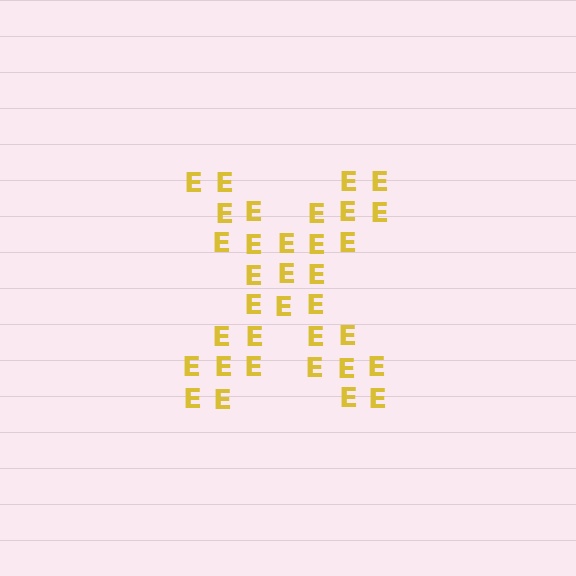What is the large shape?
The large shape is the letter X.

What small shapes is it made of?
It is made of small letter E's.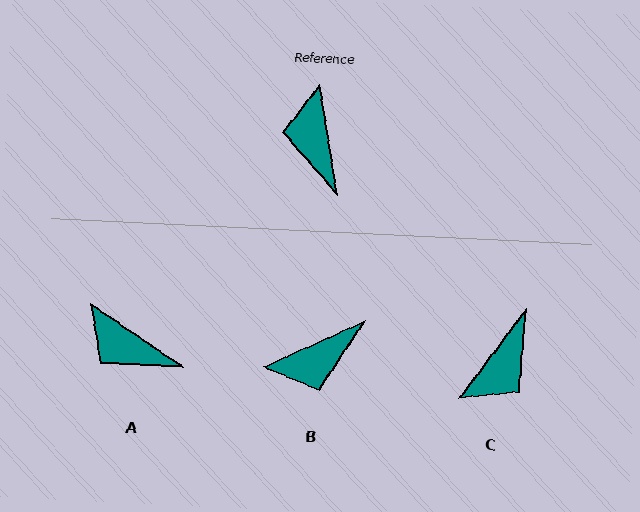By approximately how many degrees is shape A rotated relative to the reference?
Approximately 47 degrees counter-clockwise.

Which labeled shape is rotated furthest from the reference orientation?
C, about 134 degrees away.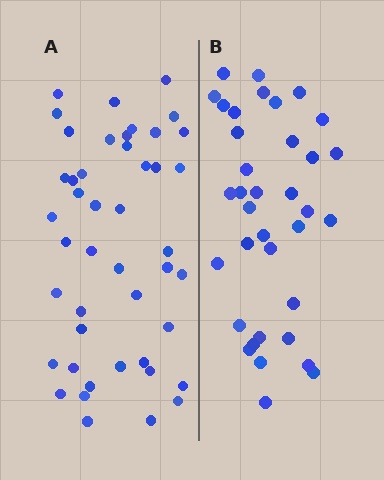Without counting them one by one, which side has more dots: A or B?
Region A (the left region) has more dots.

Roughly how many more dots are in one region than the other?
Region A has roughly 8 or so more dots than region B.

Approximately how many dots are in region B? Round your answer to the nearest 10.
About 40 dots. (The exact count is 36, which rounds to 40.)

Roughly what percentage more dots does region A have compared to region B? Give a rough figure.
About 25% more.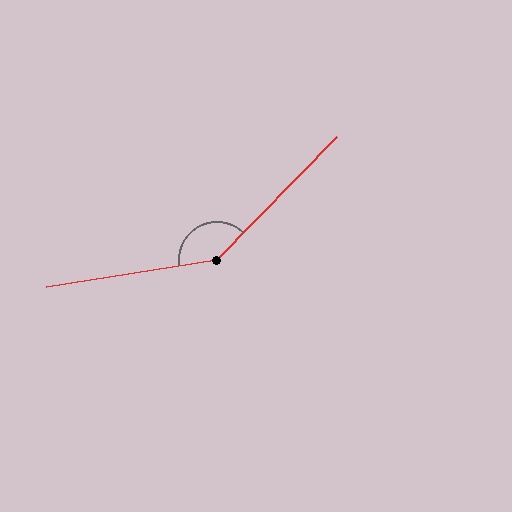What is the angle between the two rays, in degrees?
Approximately 143 degrees.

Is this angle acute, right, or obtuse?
It is obtuse.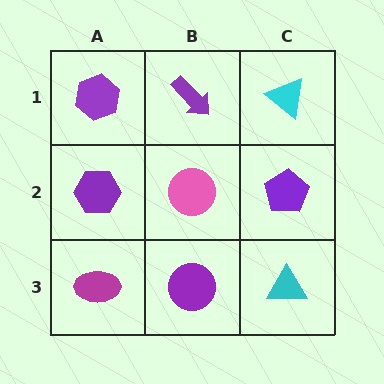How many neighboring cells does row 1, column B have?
3.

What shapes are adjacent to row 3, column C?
A purple pentagon (row 2, column C), a purple circle (row 3, column B).